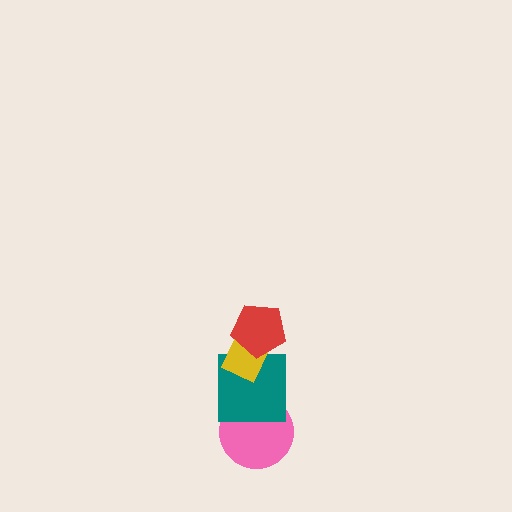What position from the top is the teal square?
The teal square is 3rd from the top.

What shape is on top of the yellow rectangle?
The red pentagon is on top of the yellow rectangle.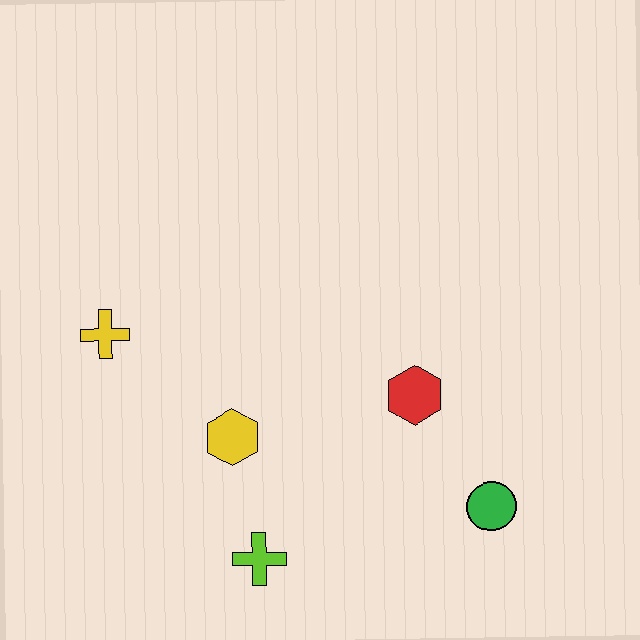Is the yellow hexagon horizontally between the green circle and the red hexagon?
No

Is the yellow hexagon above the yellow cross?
No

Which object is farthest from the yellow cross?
The green circle is farthest from the yellow cross.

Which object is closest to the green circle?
The red hexagon is closest to the green circle.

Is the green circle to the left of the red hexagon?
No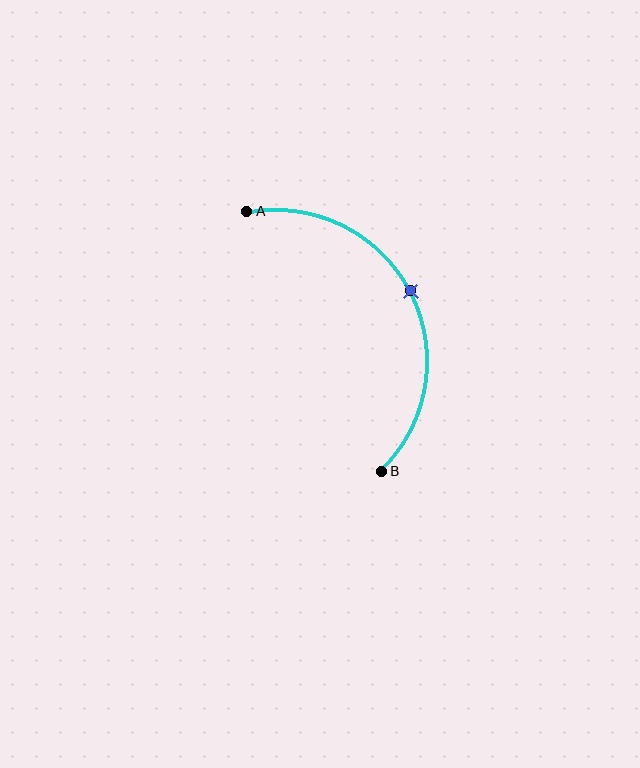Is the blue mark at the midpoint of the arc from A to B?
Yes. The blue mark lies on the arc at equal arc-length from both A and B — it is the arc midpoint.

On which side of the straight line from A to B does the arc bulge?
The arc bulges to the right of the straight line connecting A and B.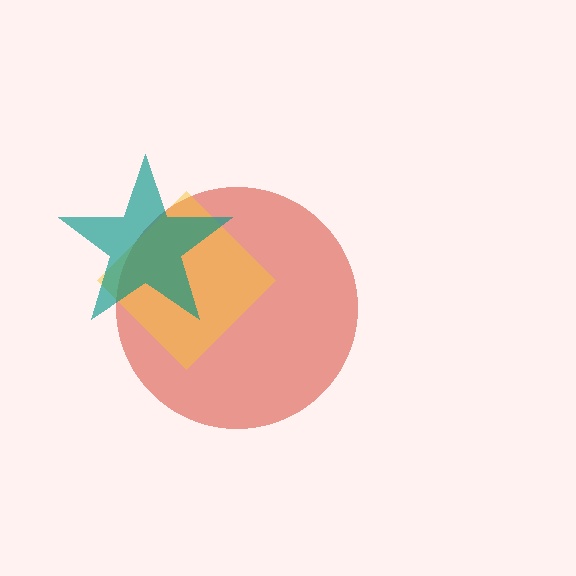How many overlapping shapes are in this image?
There are 3 overlapping shapes in the image.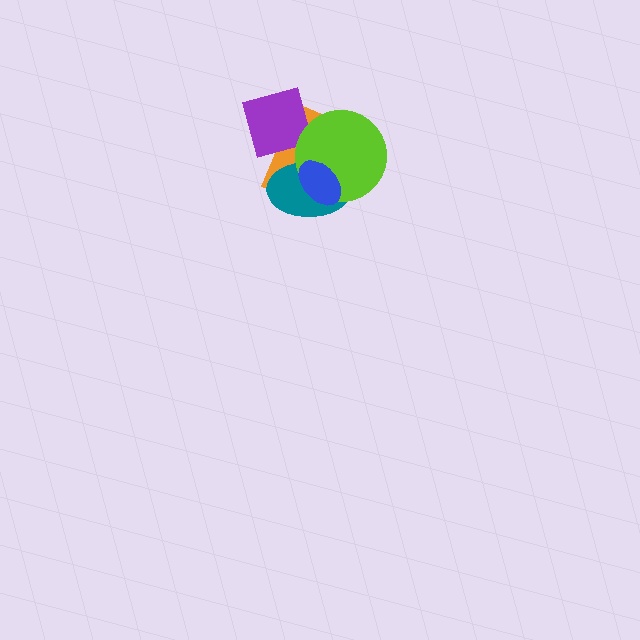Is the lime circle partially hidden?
Yes, it is partially covered by another shape.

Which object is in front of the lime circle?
The blue ellipse is in front of the lime circle.